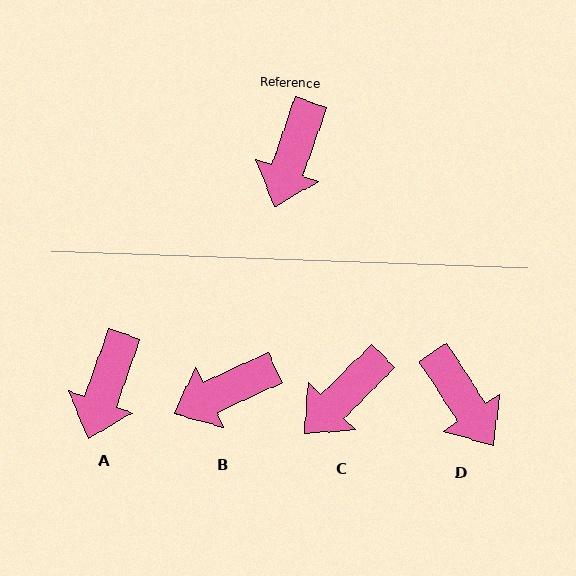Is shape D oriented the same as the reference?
No, it is off by about 52 degrees.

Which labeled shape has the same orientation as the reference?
A.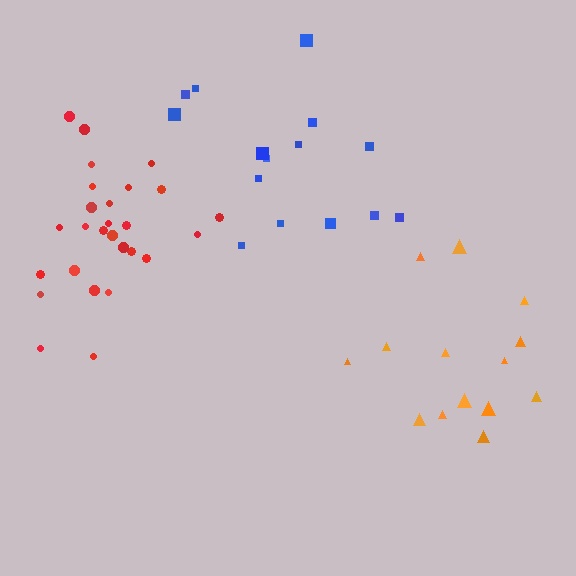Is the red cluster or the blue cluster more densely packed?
Red.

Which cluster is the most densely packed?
Red.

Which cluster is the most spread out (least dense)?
Blue.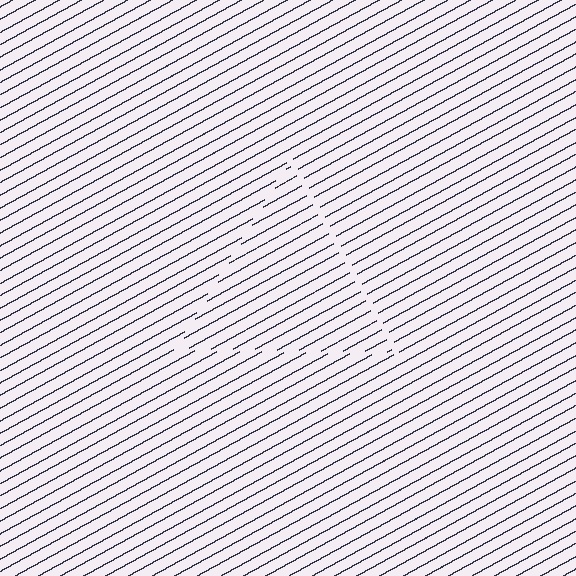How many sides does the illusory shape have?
3 sides — the line-ends trace a triangle.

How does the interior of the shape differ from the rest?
The interior of the shape contains the same grating, shifted by half a period — the contour is defined by the phase discontinuity where line-ends from the inner and outer gratings abut.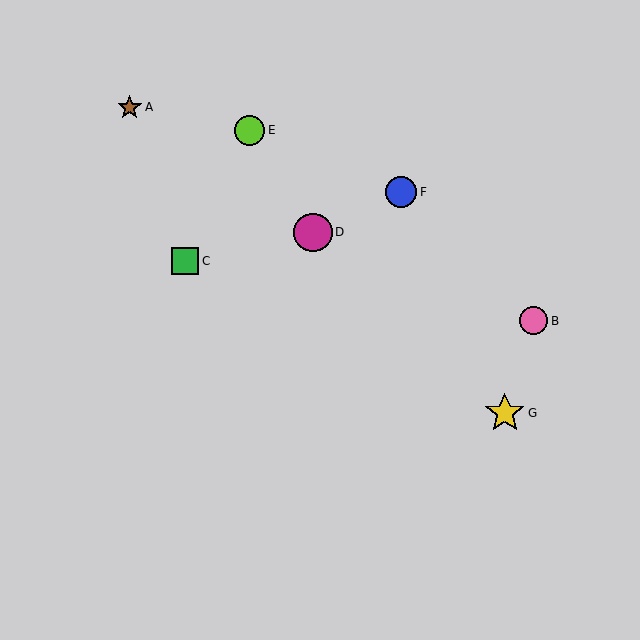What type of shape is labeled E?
Shape E is a lime circle.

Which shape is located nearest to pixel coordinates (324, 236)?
The magenta circle (labeled D) at (313, 232) is nearest to that location.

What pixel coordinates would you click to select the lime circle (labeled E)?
Click at (250, 130) to select the lime circle E.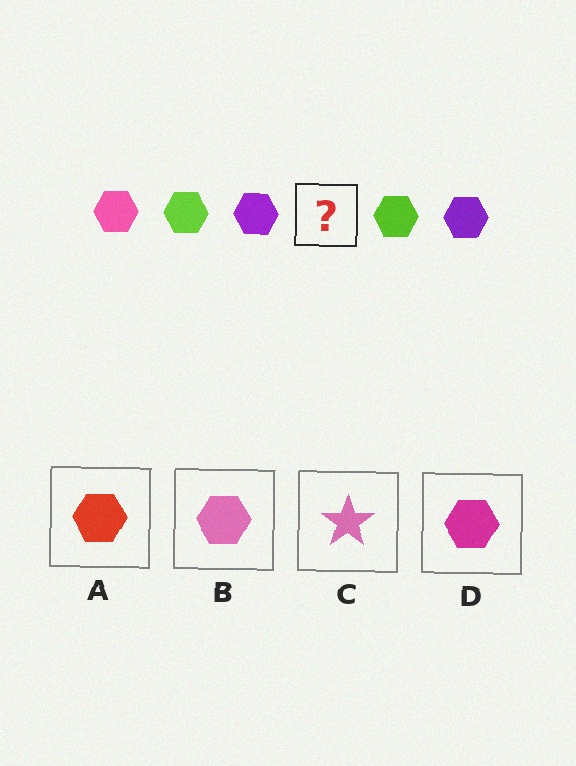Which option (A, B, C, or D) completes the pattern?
B.